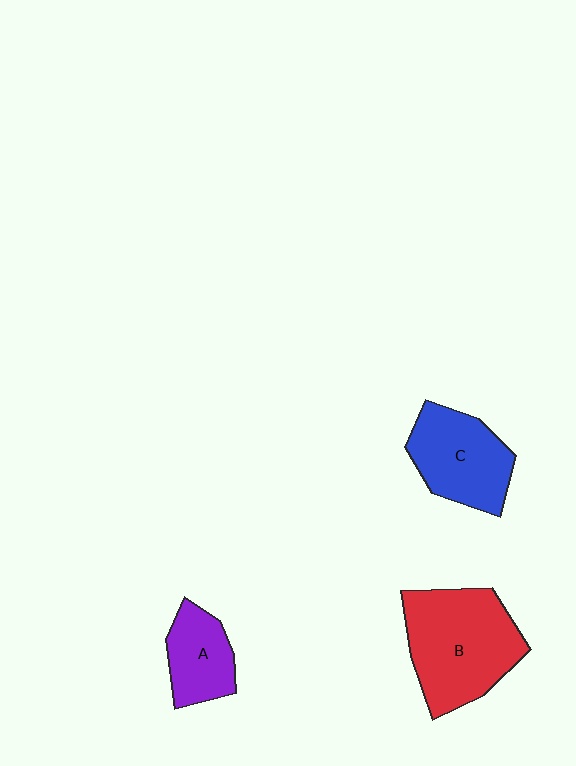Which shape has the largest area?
Shape B (red).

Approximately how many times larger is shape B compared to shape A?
Approximately 2.0 times.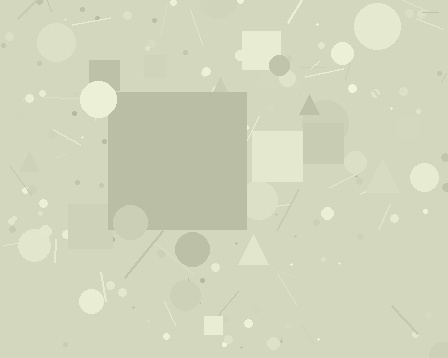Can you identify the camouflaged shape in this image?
The camouflaged shape is a square.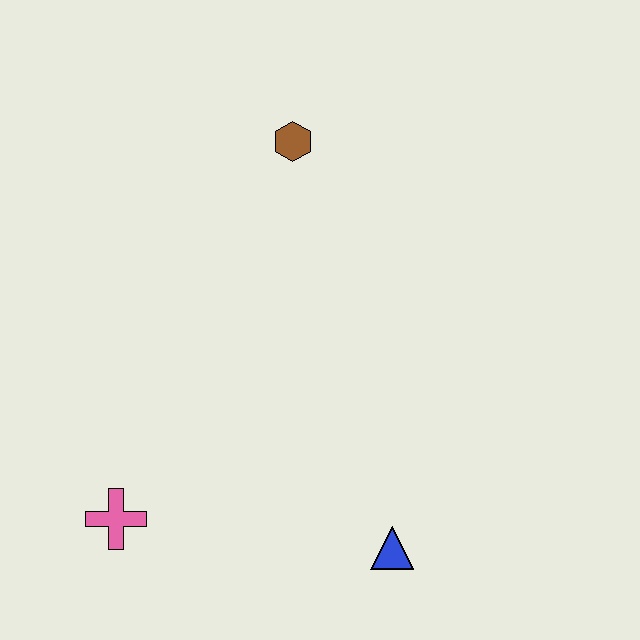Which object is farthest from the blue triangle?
The brown hexagon is farthest from the blue triangle.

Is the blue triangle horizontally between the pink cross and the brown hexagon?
No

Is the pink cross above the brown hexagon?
No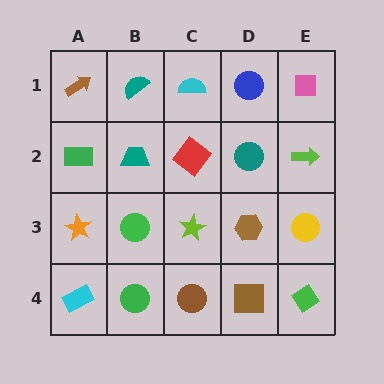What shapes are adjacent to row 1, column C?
A red diamond (row 2, column C), a teal semicircle (row 1, column B), a blue circle (row 1, column D).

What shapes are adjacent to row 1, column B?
A teal trapezoid (row 2, column B), a brown arrow (row 1, column A), a cyan semicircle (row 1, column C).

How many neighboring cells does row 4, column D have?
3.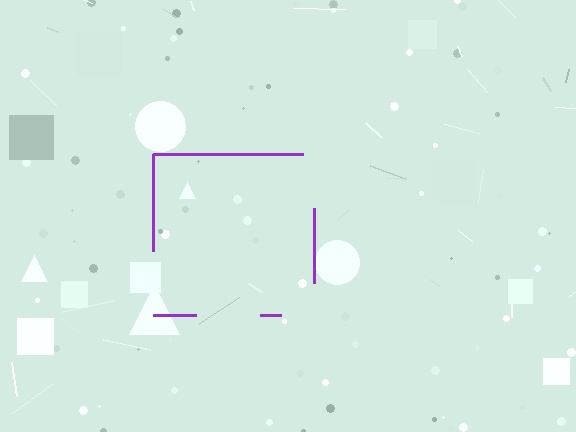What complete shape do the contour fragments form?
The contour fragments form a square.